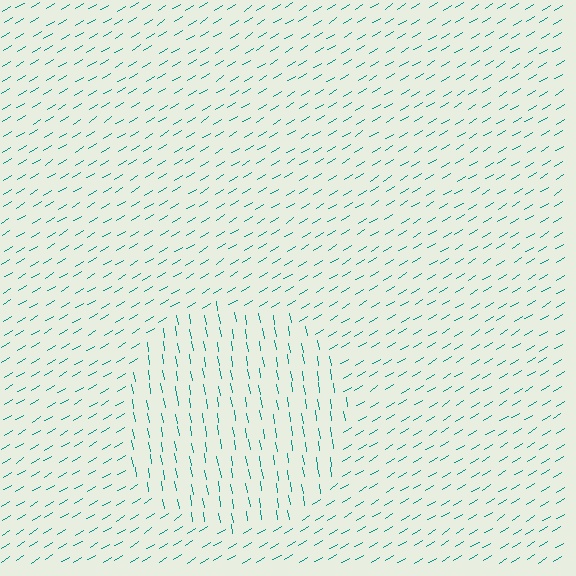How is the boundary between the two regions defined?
The boundary is defined purely by a change in line orientation (approximately 68 degrees difference). All lines are the same color and thickness.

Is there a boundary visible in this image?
Yes, there is a texture boundary formed by a change in line orientation.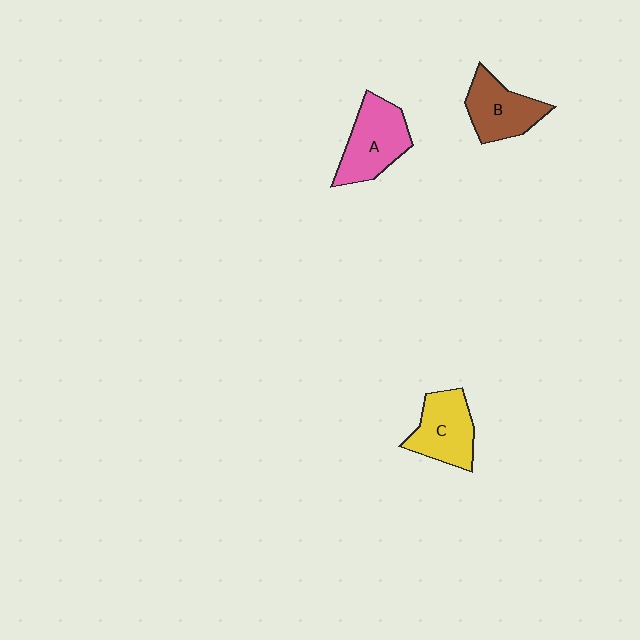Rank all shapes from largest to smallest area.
From largest to smallest: A (pink), C (yellow), B (brown).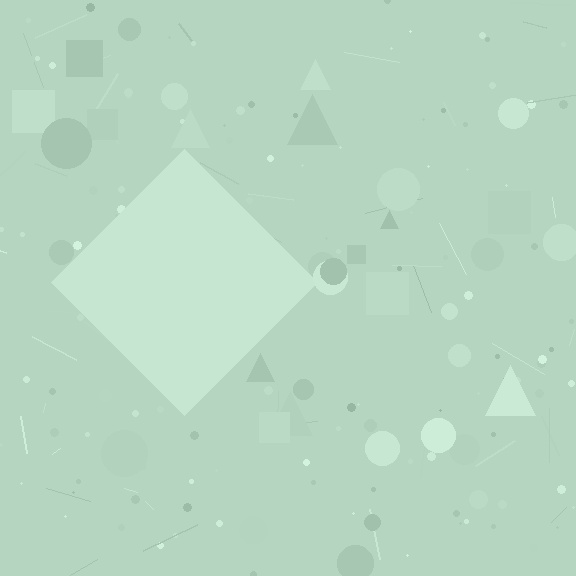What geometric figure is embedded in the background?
A diamond is embedded in the background.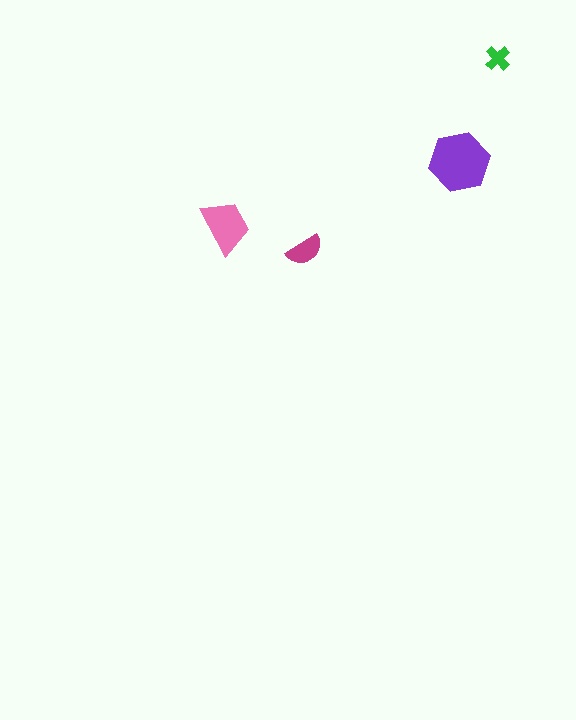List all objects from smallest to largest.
The green cross, the magenta semicircle, the pink trapezoid, the purple hexagon.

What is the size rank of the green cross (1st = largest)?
4th.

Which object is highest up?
The green cross is topmost.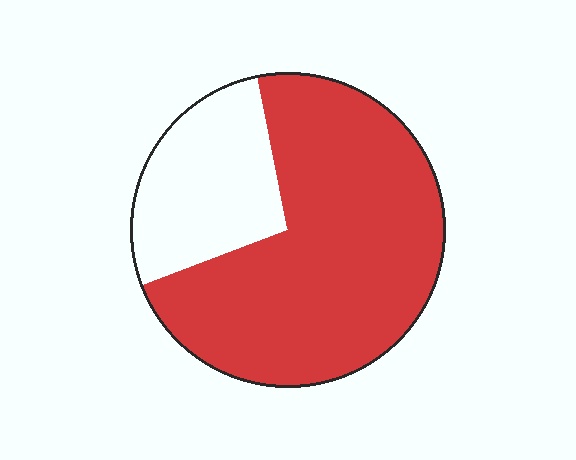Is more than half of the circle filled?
Yes.